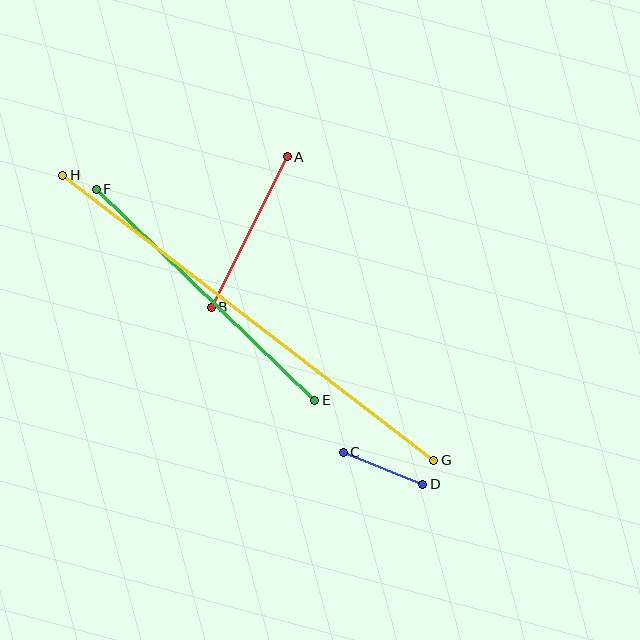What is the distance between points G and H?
The distance is approximately 468 pixels.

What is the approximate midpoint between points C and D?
The midpoint is at approximately (383, 468) pixels.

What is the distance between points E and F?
The distance is approximately 304 pixels.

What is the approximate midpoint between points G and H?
The midpoint is at approximately (248, 318) pixels.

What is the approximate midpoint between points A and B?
The midpoint is at approximately (249, 232) pixels.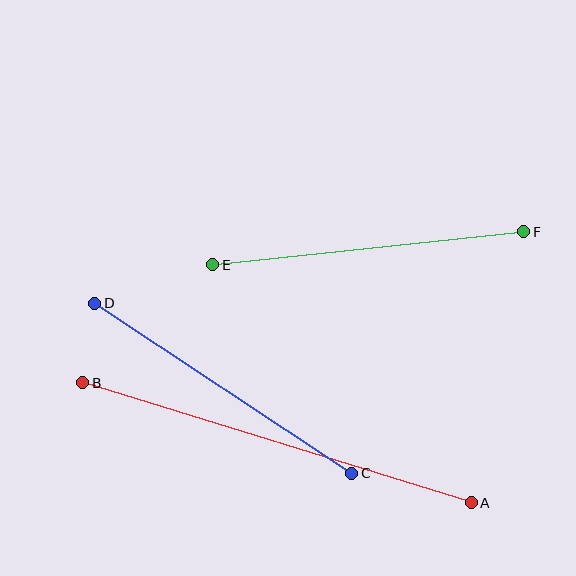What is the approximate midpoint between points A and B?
The midpoint is at approximately (277, 443) pixels.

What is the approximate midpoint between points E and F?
The midpoint is at approximately (368, 248) pixels.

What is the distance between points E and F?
The distance is approximately 312 pixels.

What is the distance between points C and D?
The distance is approximately 308 pixels.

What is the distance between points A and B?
The distance is approximately 406 pixels.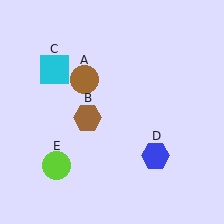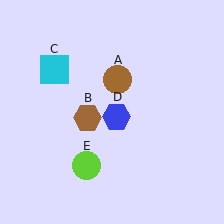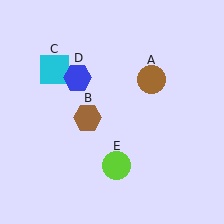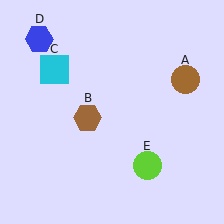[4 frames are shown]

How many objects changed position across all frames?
3 objects changed position: brown circle (object A), blue hexagon (object D), lime circle (object E).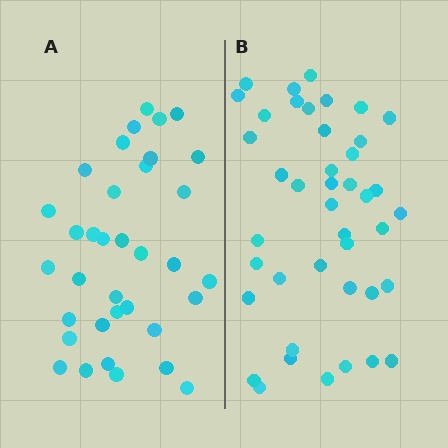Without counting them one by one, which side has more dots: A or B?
Region B (the right region) has more dots.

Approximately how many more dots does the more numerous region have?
Region B has roughly 8 or so more dots than region A.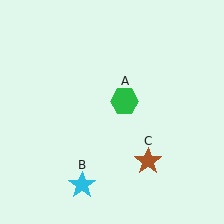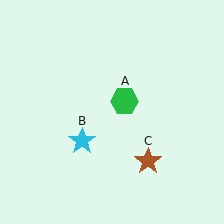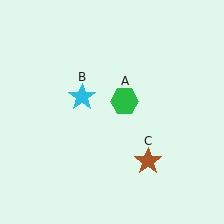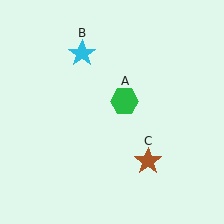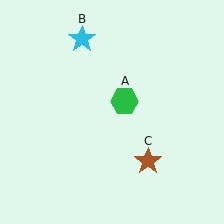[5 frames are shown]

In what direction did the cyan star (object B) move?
The cyan star (object B) moved up.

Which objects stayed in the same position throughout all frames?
Green hexagon (object A) and brown star (object C) remained stationary.